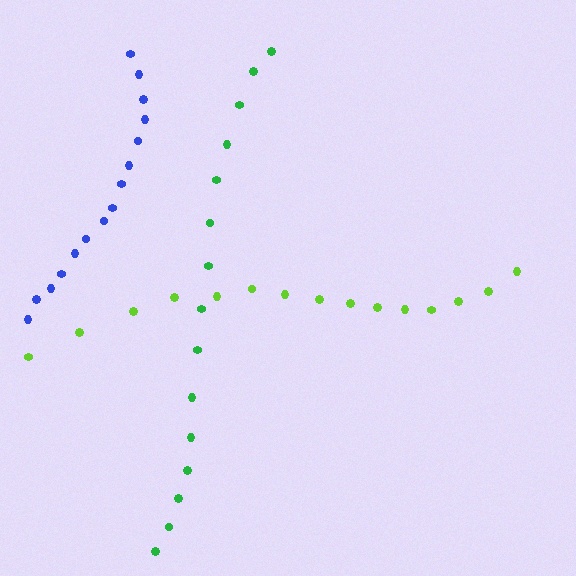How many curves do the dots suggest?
There are 3 distinct paths.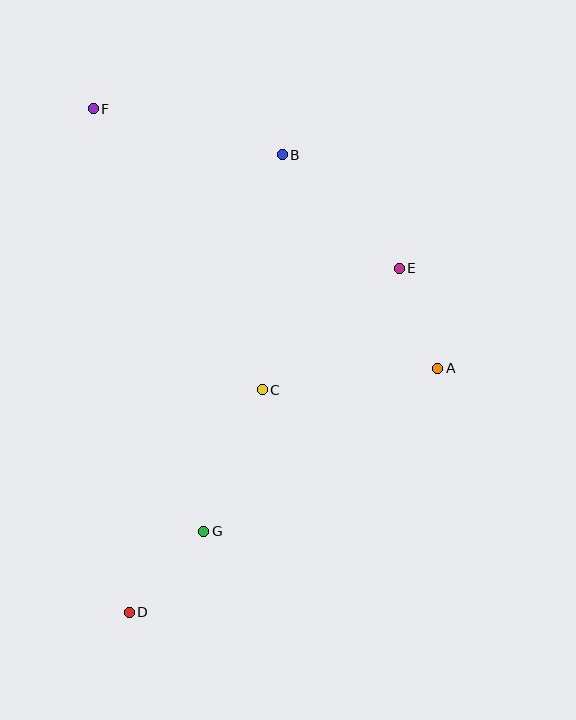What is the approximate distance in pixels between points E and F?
The distance between E and F is approximately 345 pixels.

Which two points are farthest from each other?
Points D and F are farthest from each other.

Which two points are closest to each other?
Points A and E are closest to each other.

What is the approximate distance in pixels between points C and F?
The distance between C and F is approximately 328 pixels.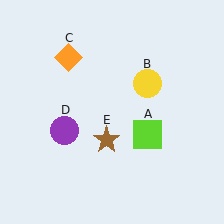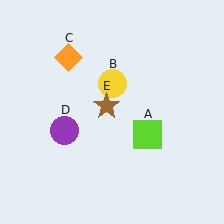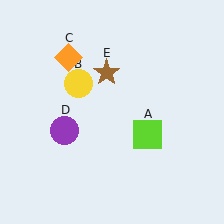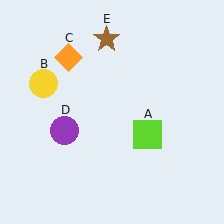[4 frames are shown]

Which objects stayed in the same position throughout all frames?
Lime square (object A) and orange diamond (object C) and purple circle (object D) remained stationary.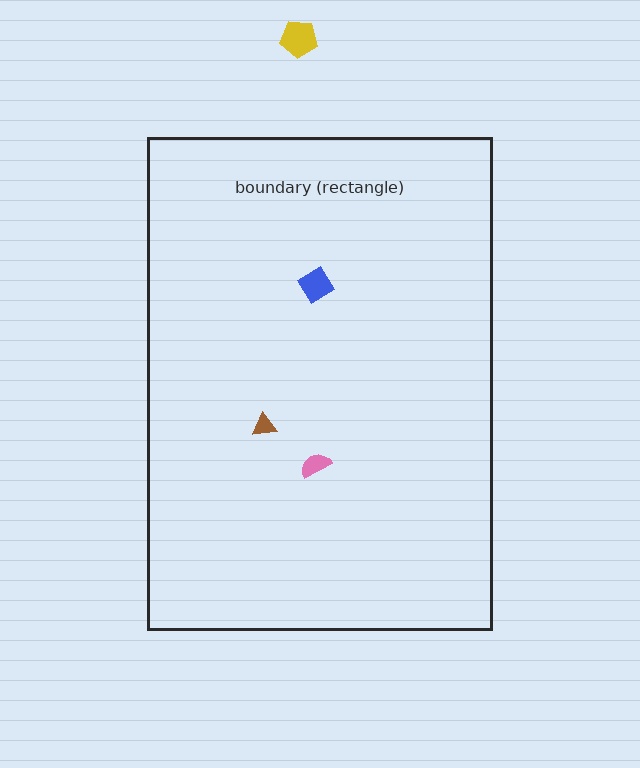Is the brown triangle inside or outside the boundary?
Inside.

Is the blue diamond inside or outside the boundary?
Inside.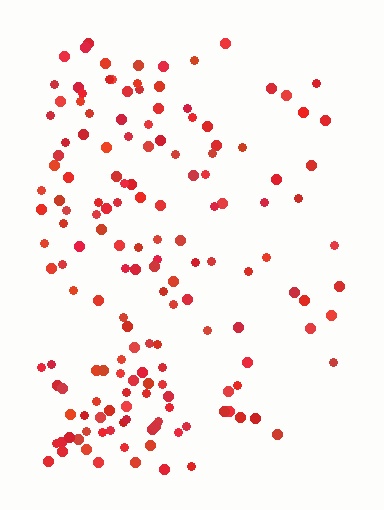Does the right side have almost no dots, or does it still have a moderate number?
Still a moderate number, just noticeably fewer than the left.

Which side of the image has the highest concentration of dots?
The left.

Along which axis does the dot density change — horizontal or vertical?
Horizontal.